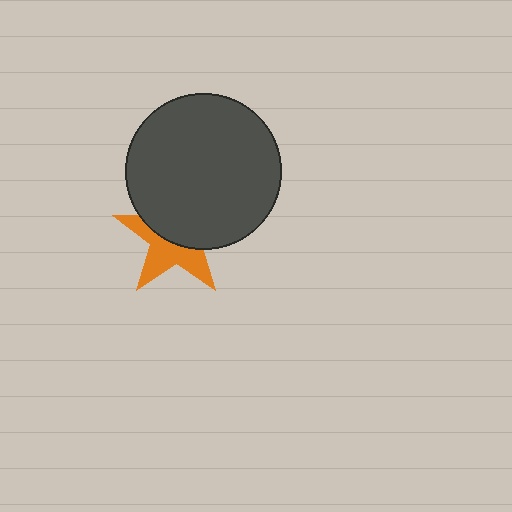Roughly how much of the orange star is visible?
About half of it is visible (roughly 47%).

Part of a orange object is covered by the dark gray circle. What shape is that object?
It is a star.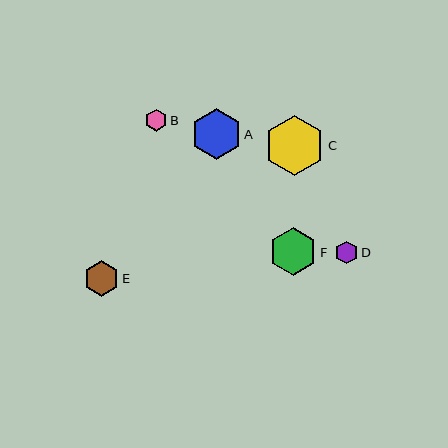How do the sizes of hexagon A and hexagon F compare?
Hexagon A and hexagon F are approximately the same size.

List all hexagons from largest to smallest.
From largest to smallest: C, A, F, E, D, B.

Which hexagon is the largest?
Hexagon C is the largest with a size of approximately 60 pixels.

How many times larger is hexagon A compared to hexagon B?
Hexagon A is approximately 2.3 times the size of hexagon B.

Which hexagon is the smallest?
Hexagon B is the smallest with a size of approximately 22 pixels.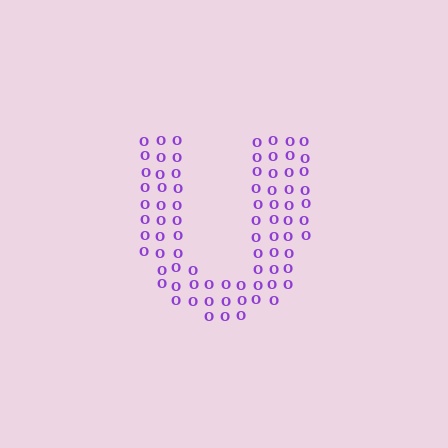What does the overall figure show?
The overall figure shows the letter U.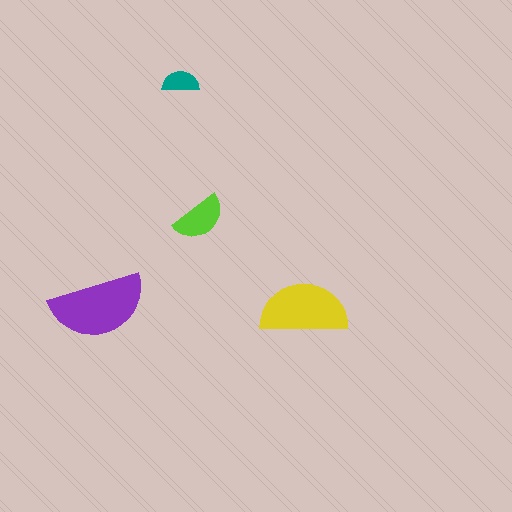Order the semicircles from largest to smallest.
the purple one, the yellow one, the lime one, the teal one.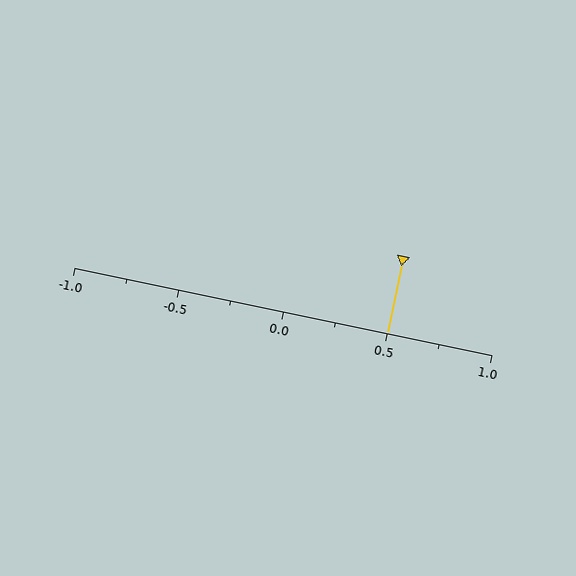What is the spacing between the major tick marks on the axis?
The major ticks are spaced 0.5 apart.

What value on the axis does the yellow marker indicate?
The marker indicates approximately 0.5.